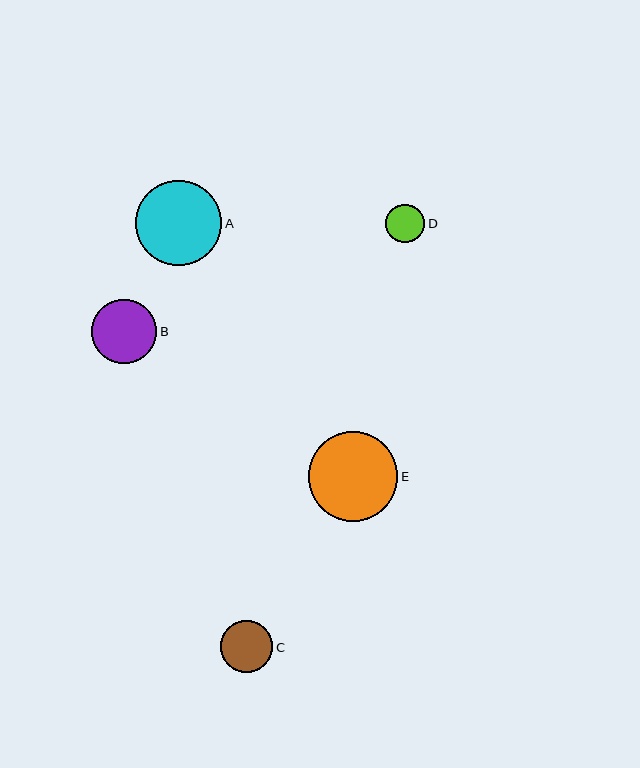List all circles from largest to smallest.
From largest to smallest: E, A, B, C, D.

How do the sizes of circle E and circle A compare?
Circle E and circle A are approximately the same size.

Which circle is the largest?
Circle E is the largest with a size of approximately 90 pixels.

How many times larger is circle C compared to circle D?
Circle C is approximately 1.3 times the size of circle D.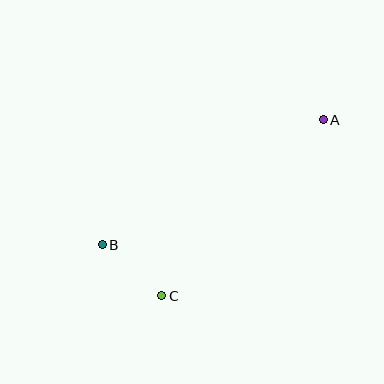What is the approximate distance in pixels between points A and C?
The distance between A and C is approximately 239 pixels.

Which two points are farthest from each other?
Points A and B are farthest from each other.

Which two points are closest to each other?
Points B and C are closest to each other.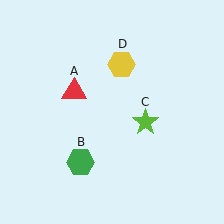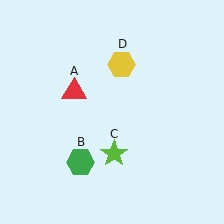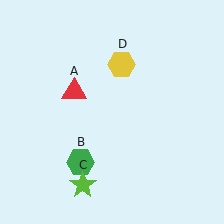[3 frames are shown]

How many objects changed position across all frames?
1 object changed position: lime star (object C).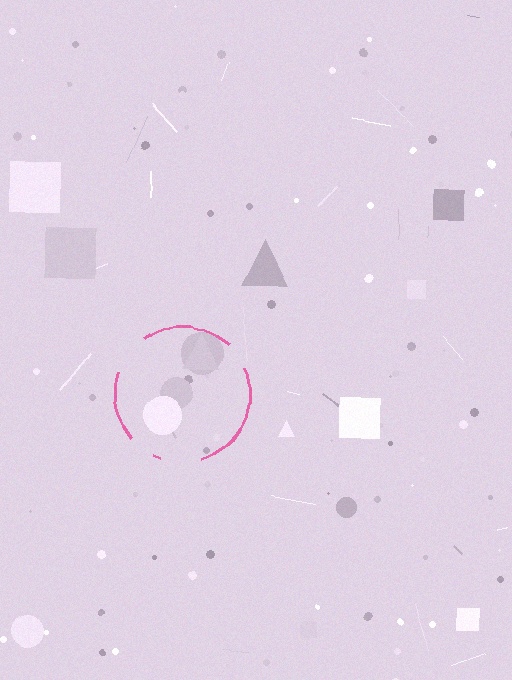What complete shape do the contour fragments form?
The contour fragments form a circle.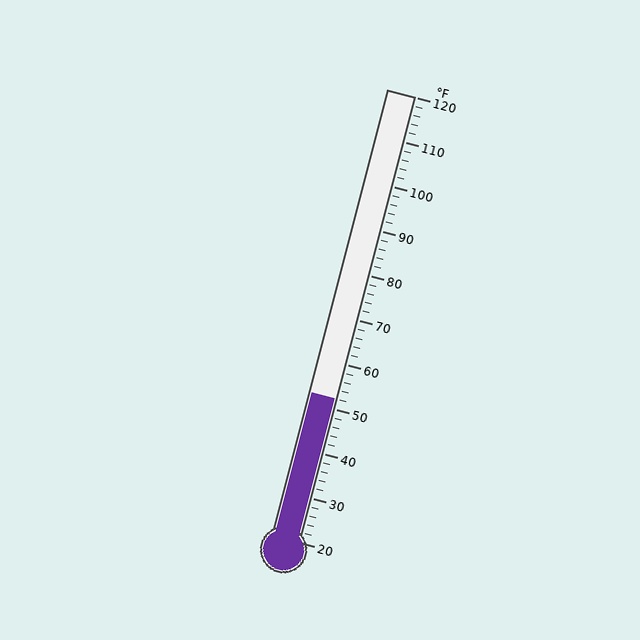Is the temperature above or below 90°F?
The temperature is below 90°F.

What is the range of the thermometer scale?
The thermometer scale ranges from 20°F to 120°F.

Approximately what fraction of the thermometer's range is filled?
The thermometer is filled to approximately 30% of its range.